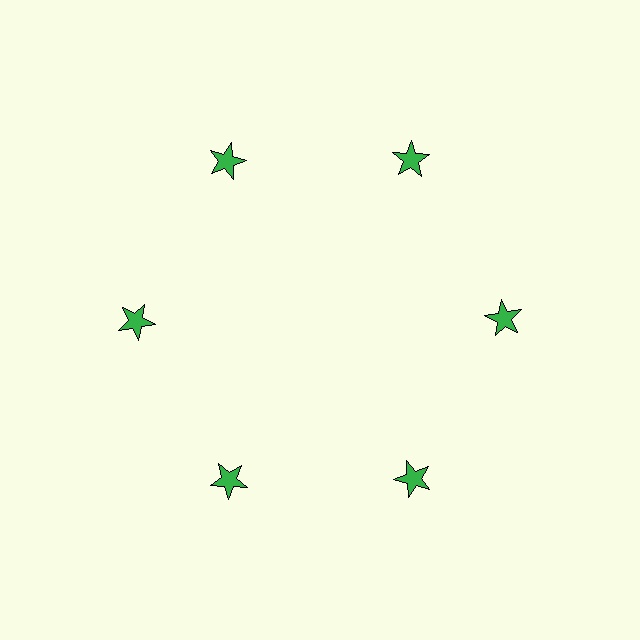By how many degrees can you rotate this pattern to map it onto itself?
The pattern maps onto itself every 60 degrees of rotation.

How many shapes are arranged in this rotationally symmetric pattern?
There are 6 shapes, arranged in 6 groups of 1.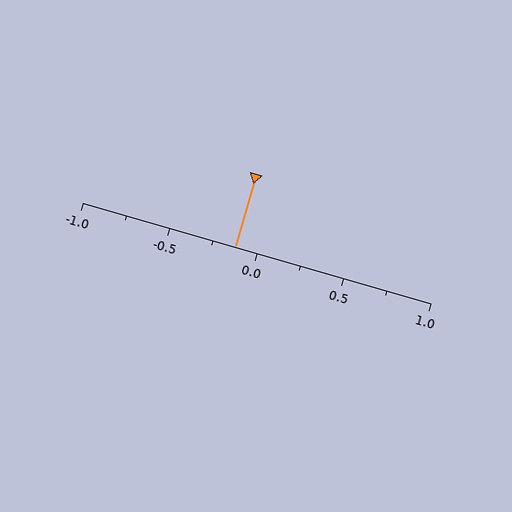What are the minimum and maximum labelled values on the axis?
The axis runs from -1.0 to 1.0.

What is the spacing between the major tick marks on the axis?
The major ticks are spaced 0.5 apart.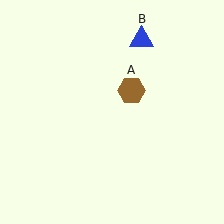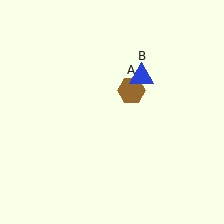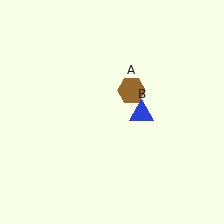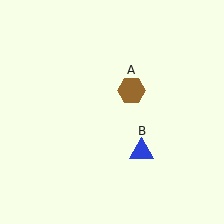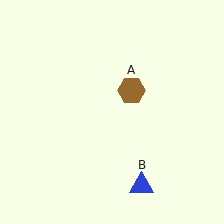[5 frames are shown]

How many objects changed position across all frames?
1 object changed position: blue triangle (object B).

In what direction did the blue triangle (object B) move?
The blue triangle (object B) moved down.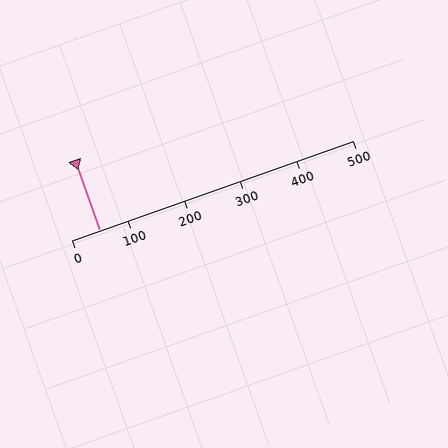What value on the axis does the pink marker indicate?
The marker indicates approximately 50.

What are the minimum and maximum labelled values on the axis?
The axis runs from 0 to 500.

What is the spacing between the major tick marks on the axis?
The major ticks are spaced 100 apart.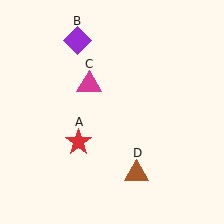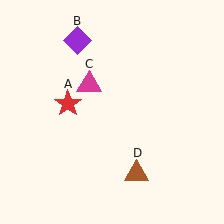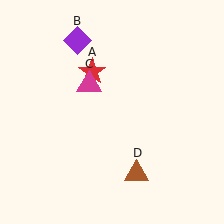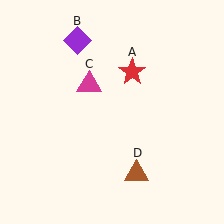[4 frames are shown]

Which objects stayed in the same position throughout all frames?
Purple diamond (object B) and magenta triangle (object C) and brown triangle (object D) remained stationary.